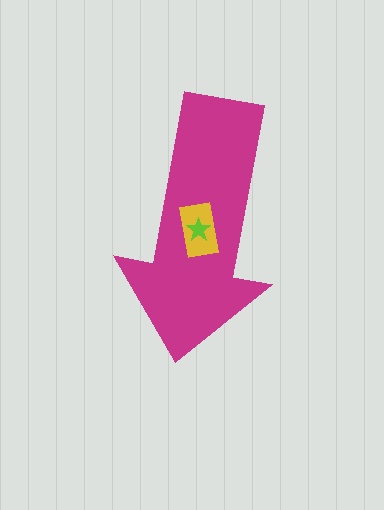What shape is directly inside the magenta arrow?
The yellow rectangle.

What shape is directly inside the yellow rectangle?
The lime star.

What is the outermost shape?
The magenta arrow.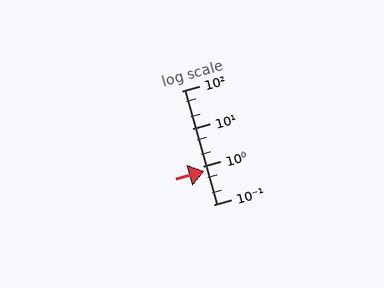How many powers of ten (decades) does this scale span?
The scale spans 3 decades, from 0.1 to 100.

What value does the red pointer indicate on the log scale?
The pointer indicates approximately 0.74.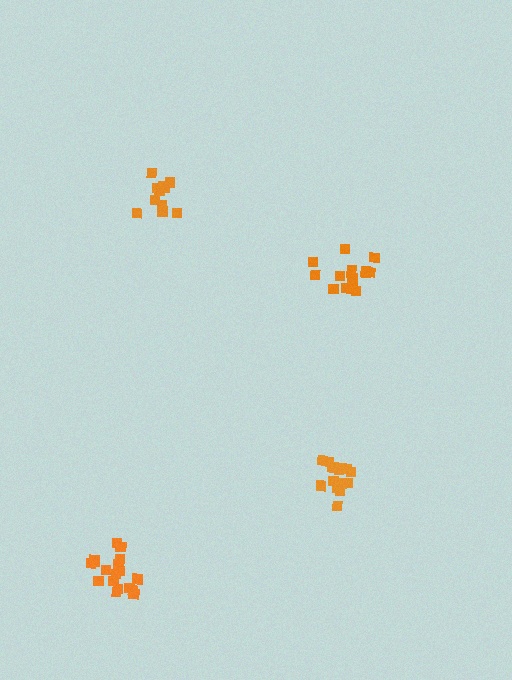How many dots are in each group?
Group 1: 17 dots, Group 2: 16 dots, Group 3: 12 dots, Group 4: 18 dots (63 total).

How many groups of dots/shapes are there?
There are 4 groups.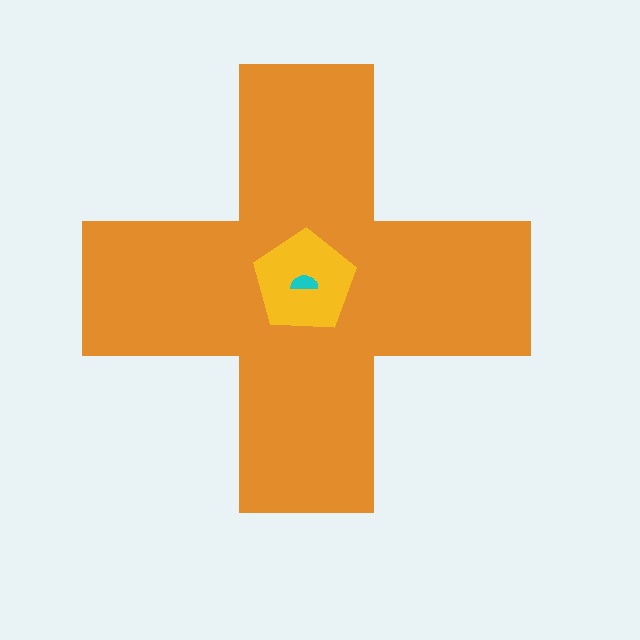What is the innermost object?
The cyan semicircle.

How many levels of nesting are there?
3.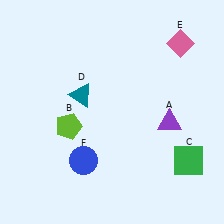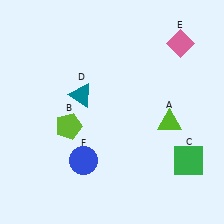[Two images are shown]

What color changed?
The triangle (A) changed from purple in Image 1 to lime in Image 2.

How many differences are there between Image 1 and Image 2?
There is 1 difference between the two images.